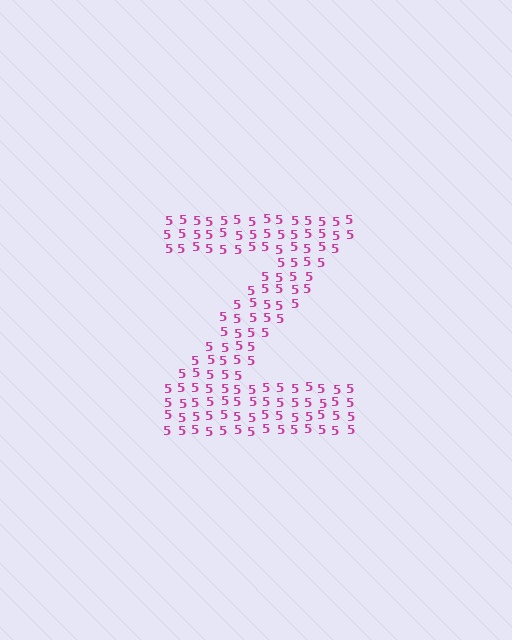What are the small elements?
The small elements are digit 5's.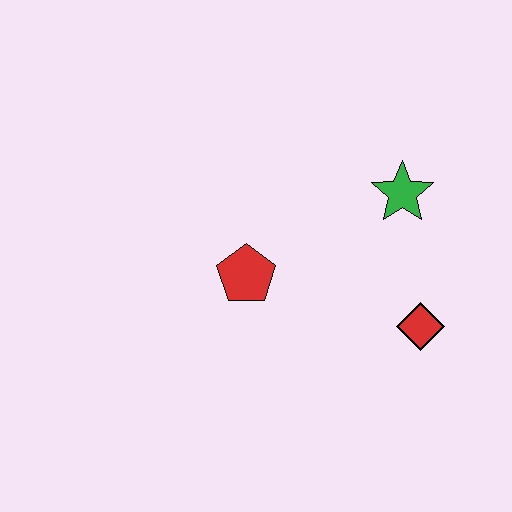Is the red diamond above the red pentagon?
No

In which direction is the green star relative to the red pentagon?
The green star is to the right of the red pentagon.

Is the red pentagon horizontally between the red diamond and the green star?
No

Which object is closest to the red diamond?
The green star is closest to the red diamond.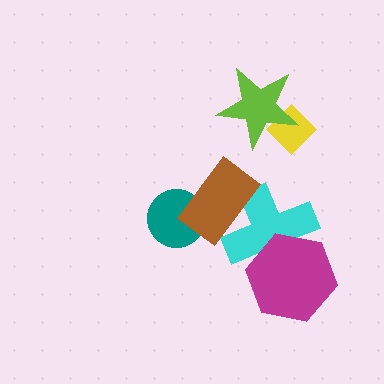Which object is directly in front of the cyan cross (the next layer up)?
The brown rectangle is directly in front of the cyan cross.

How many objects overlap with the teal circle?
1 object overlaps with the teal circle.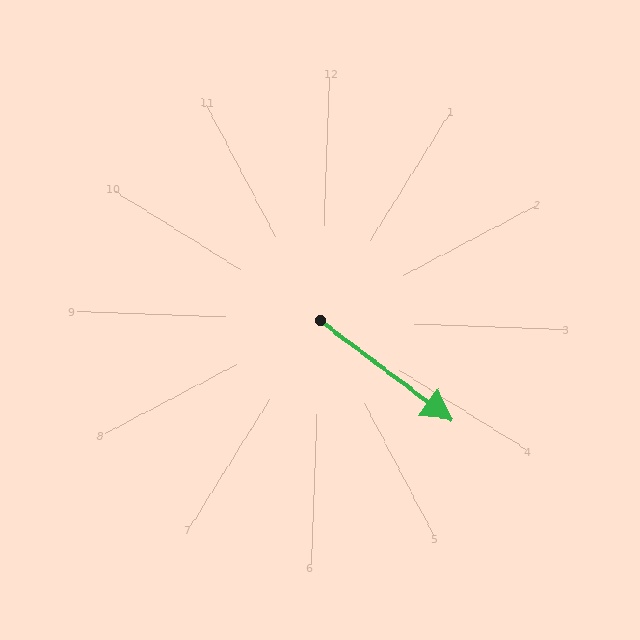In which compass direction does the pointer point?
Southeast.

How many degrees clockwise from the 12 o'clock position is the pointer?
Approximately 125 degrees.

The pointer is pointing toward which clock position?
Roughly 4 o'clock.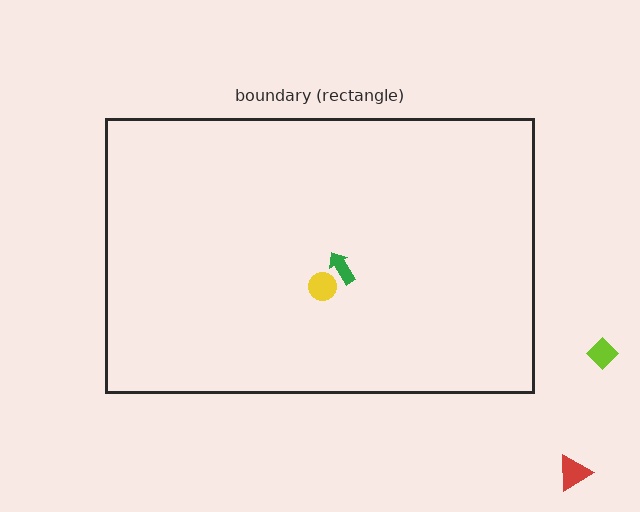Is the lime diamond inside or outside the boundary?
Outside.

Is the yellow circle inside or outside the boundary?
Inside.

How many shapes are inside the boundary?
2 inside, 2 outside.